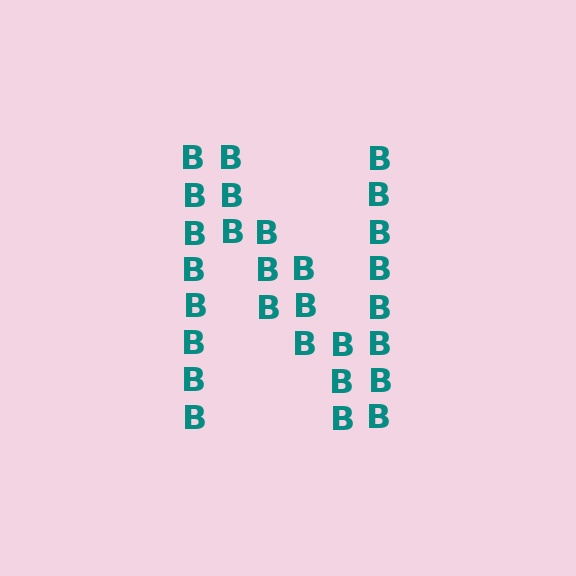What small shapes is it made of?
It is made of small letter B's.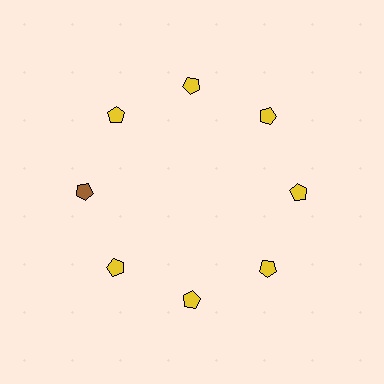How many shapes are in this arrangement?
There are 8 shapes arranged in a ring pattern.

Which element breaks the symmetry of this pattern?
The brown pentagon at roughly the 9 o'clock position breaks the symmetry. All other shapes are yellow pentagons.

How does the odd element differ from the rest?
It has a different color: brown instead of yellow.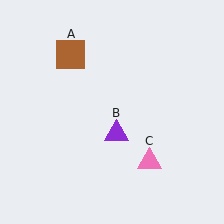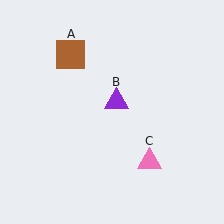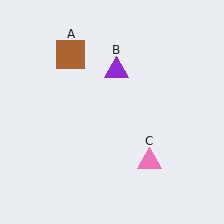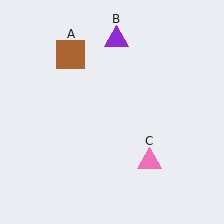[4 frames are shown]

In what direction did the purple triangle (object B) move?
The purple triangle (object B) moved up.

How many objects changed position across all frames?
1 object changed position: purple triangle (object B).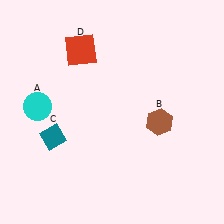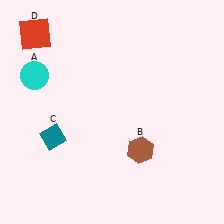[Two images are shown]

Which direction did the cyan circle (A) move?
The cyan circle (A) moved up.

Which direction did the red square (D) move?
The red square (D) moved left.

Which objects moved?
The objects that moved are: the cyan circle (A), the brown hexagon (B), the red square (D).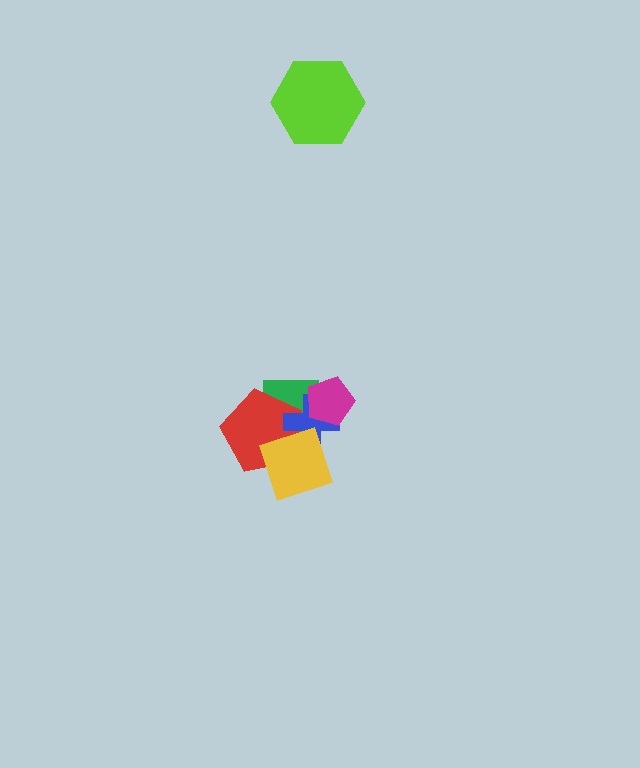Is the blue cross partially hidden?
Yes, it is partially covered by another shape.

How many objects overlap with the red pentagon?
3 objects overlap with the red pentagon.